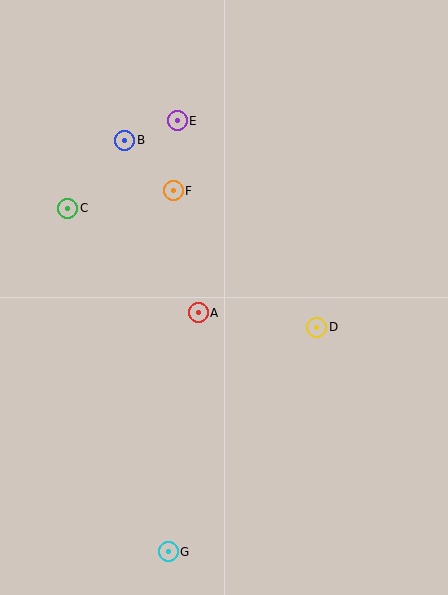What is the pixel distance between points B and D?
The distance between B and D is 268 pixels.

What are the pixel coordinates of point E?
Point E is at (177, 121).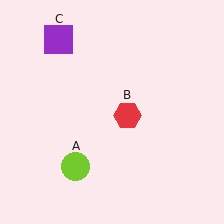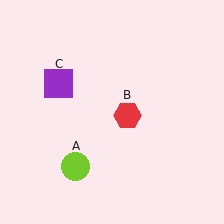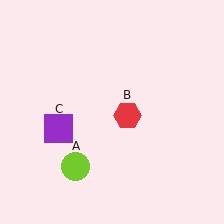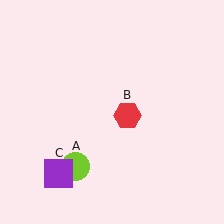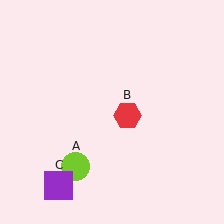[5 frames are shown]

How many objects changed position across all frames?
1 object changed position: purple square (object C).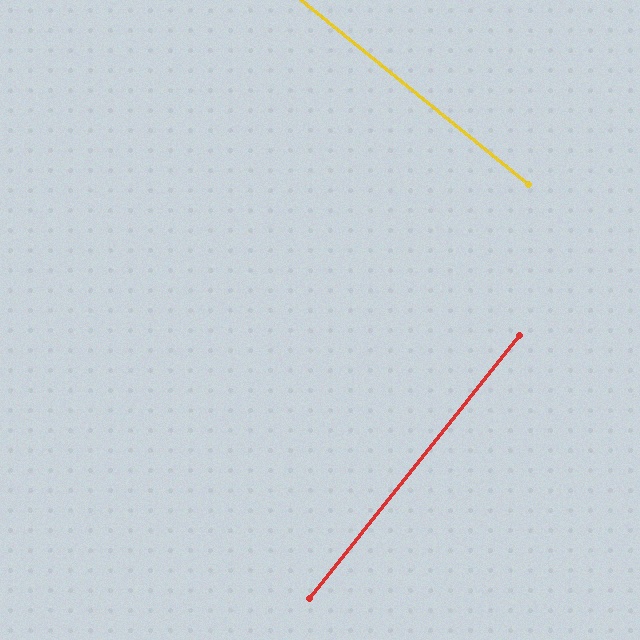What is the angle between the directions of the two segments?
Approximately 90 degrees.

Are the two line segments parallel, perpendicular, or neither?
Perpendicular — they meet at approximately 90°.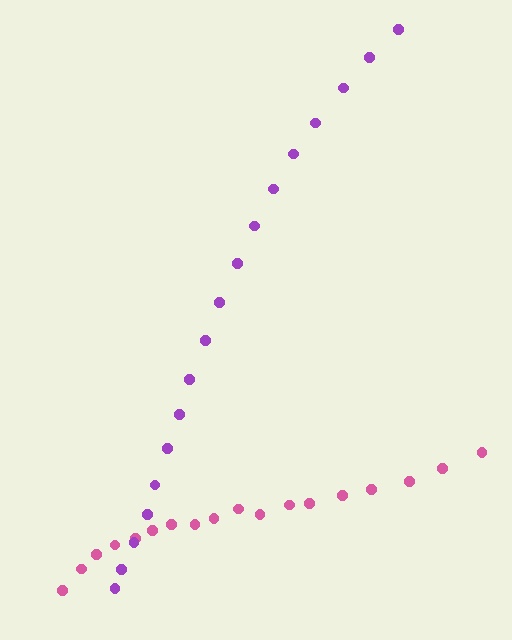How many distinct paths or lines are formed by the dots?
There are 2 distinct paths.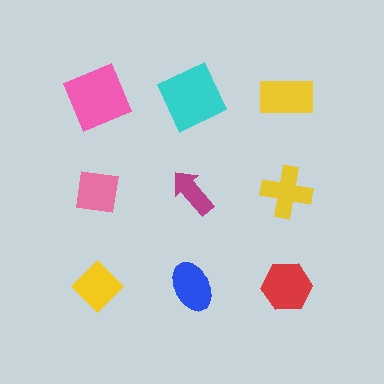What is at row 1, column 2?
A cyan square.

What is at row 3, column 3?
A red hexagon.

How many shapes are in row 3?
3 shapes.